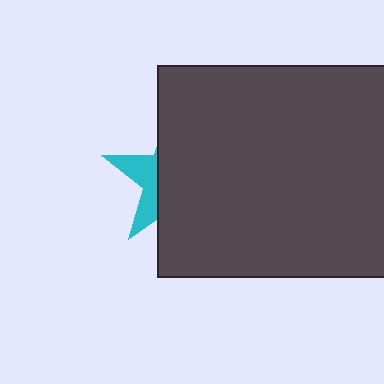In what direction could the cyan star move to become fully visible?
The cyan star could move left. That would shift it out from behind the dark gray rectangle entirely.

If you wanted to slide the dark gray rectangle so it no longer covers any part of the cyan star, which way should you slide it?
Slide it right — that is the most direct way to separate the two shapes.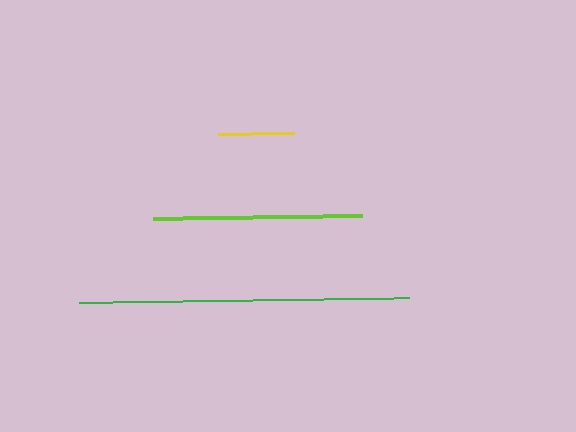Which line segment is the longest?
The green line is the longest at approximately 330 pixels.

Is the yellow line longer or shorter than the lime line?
The lime line is longer than the yellow line.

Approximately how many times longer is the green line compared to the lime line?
The green line is approximately 1.6 times the length of the lime line.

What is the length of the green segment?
The green segment is approximately 330 pixels long.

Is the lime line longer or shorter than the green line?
The green line is longer than the lime line.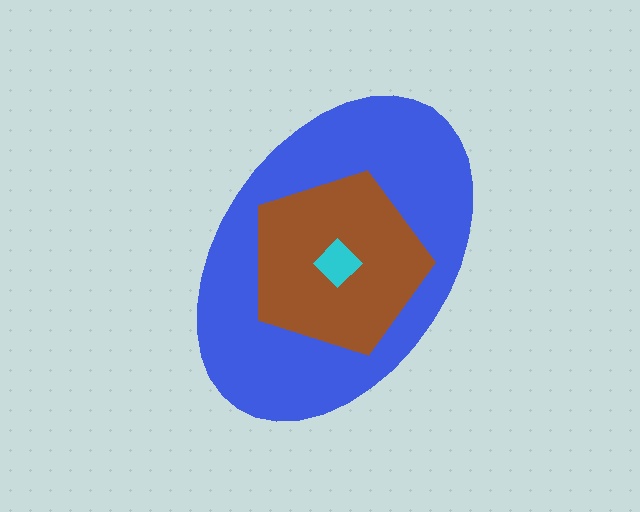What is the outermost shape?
The blue ellipse.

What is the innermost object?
The cyan diamond.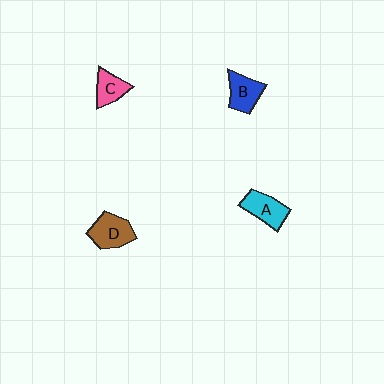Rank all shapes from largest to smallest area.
From largest to smallest: D (brown), A (cyan), B (blue), C (pink).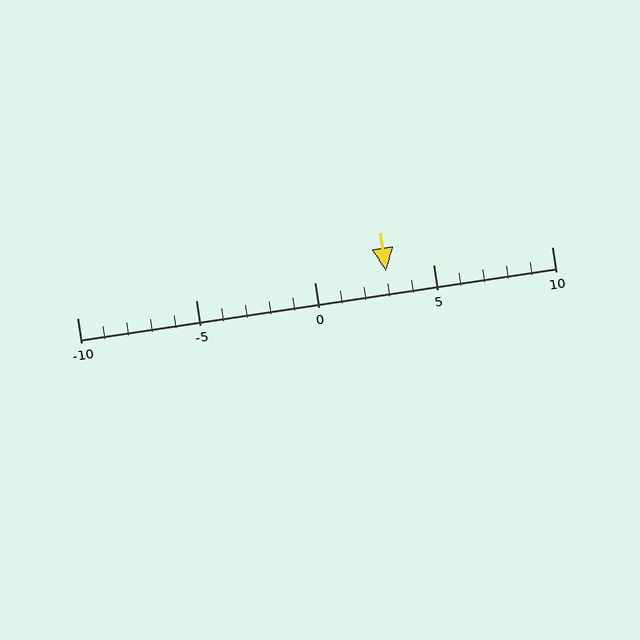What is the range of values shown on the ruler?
The ruler shows values from -10 to 10.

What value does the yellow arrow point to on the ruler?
The yellow arrow points to approximately 3.